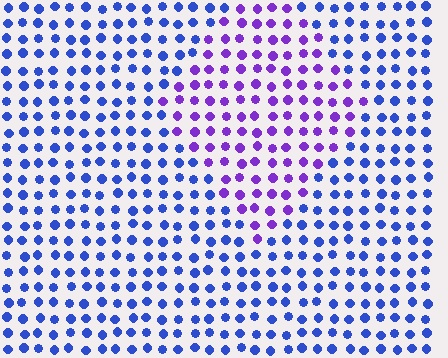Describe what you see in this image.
The image is filled with small blue elements in a uniform arrangement. A diamond-shaped region is visible where the elements are tinted to a slightly different hue, forming a subtle color boundary.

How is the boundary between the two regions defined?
The boundary is defined purely by a slight shift in hue (about 43 degrees). Spacing, size, and orientation are identical on both sides.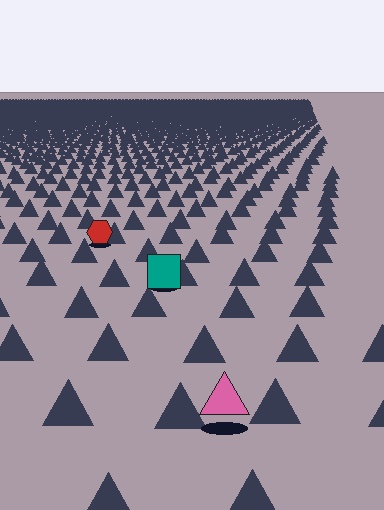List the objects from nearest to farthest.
From nearest to farthest: the pink triangle, the teal square, the red hexagon.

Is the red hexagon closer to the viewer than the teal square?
No. The teal square is closer — you can tell from the texture gradient: the ground texture is coarser near it.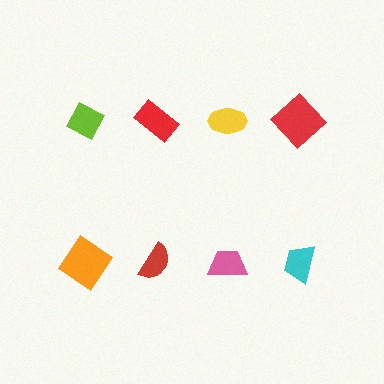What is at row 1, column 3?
A yellow ellipse.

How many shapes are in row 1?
4 shapes.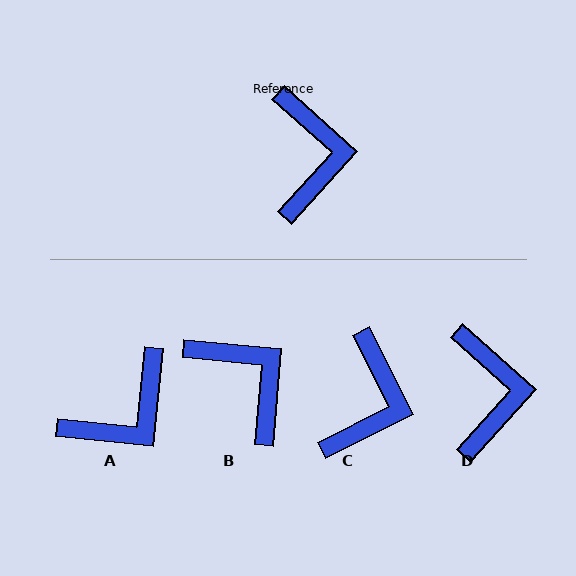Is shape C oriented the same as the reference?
No, it is off by about 21 degrees.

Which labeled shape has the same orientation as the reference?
D.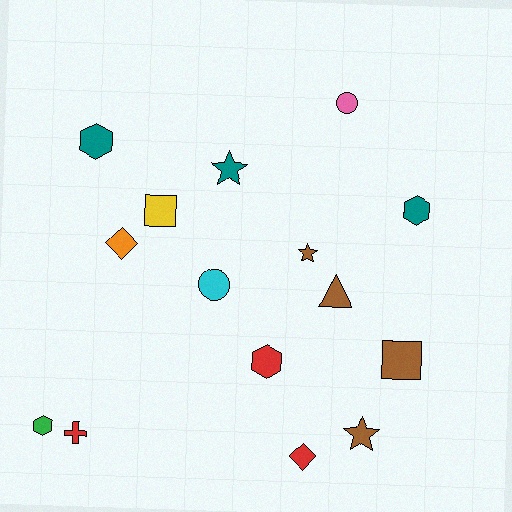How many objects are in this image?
There are 15 objects.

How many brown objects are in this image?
There are 4 brown objects.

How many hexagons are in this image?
There are 4 hexagons.